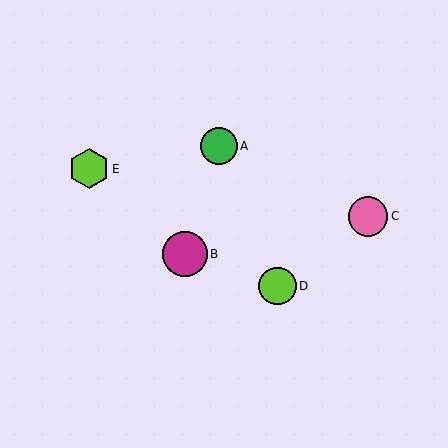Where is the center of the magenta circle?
The center of the magenta circle is at (185, 254).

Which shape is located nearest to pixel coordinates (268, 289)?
The lime circle (labeled D) at (278, 286) is nearest to that location.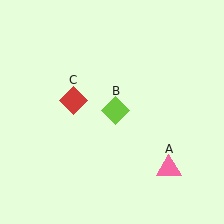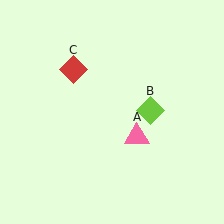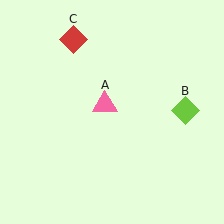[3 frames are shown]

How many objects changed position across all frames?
3 objects changed position: pink triangle (object A), lime diamond (object B), red diamond (object C).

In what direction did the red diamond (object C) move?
The red diamond (object C) moved up.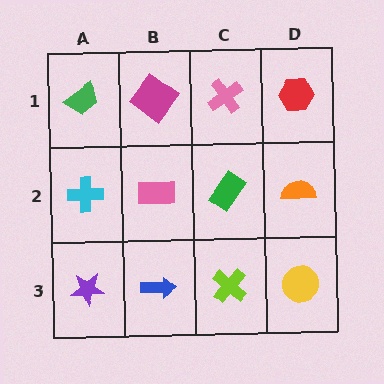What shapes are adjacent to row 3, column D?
An orange semicircle (row 2, column D), a lime cross (row 3, column C).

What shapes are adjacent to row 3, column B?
A pink rectangle (row 2, column B), a purple star (row 3, column A), a lime cross (row 3, column C).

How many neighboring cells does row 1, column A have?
2.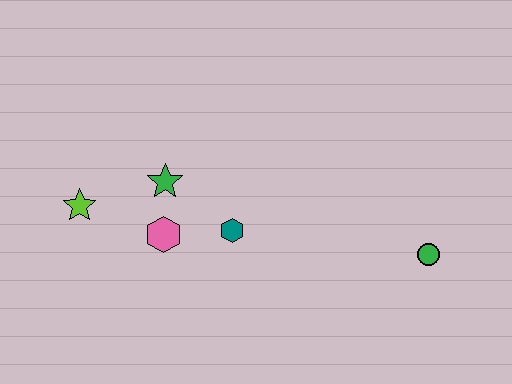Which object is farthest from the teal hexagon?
The green circle is farthest from the teal hexagon.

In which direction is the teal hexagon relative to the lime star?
The teal hexagon is to the right of the lime star.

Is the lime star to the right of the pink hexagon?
No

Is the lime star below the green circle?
No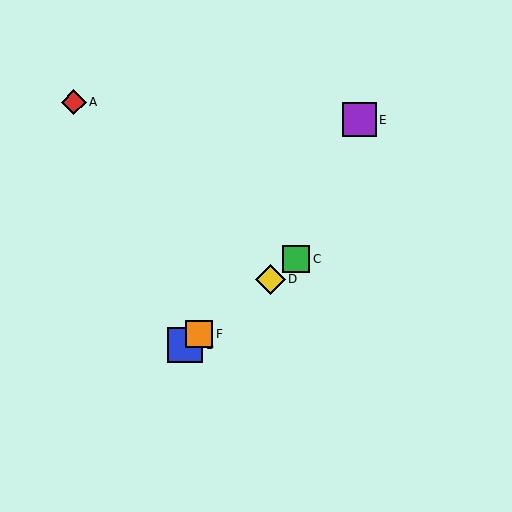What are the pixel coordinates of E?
Object E is at (359, 120).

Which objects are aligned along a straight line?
Objects B, C, D, F are aligned along a straight line.